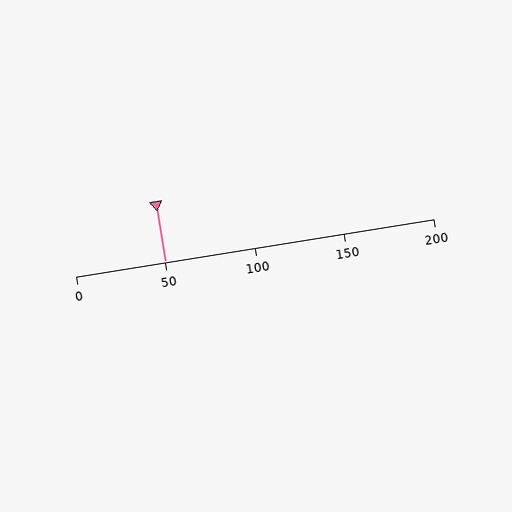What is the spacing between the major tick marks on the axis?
The major ticks are spaced 50 apart.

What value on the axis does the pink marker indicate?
The marker indicates approximately 50.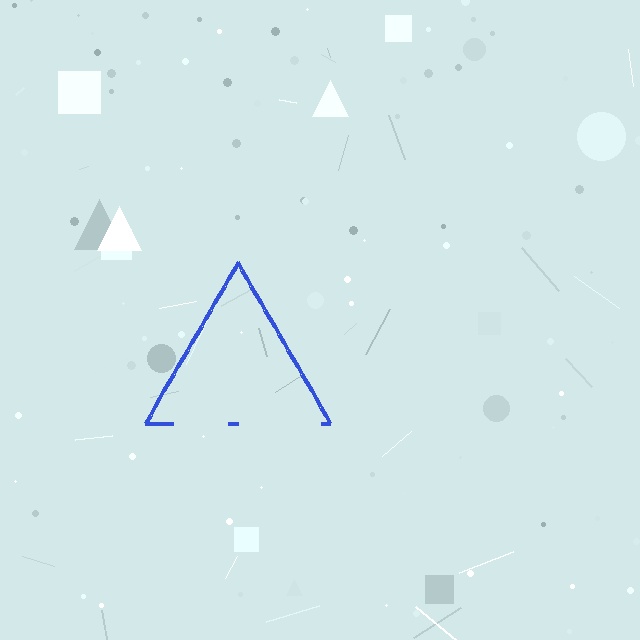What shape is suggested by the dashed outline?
The dashed outline suggests a triangle.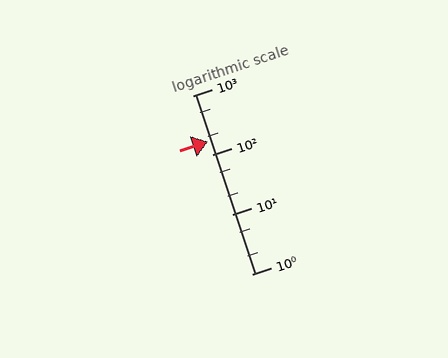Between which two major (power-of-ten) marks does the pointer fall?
The pointer is between 100 and 1000.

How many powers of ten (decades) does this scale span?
The scale spans 3 decades, from 1 to 1000.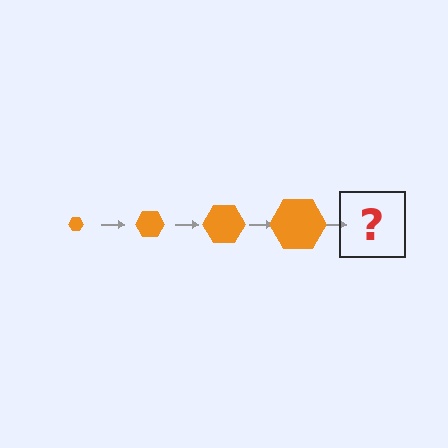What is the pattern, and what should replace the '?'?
The pattern is that the hexagon gets progressively larger each step. The '?' should be an orange hexagon, larger than the previous one.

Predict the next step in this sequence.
The next step is an orange hexagon, larger than the previous one.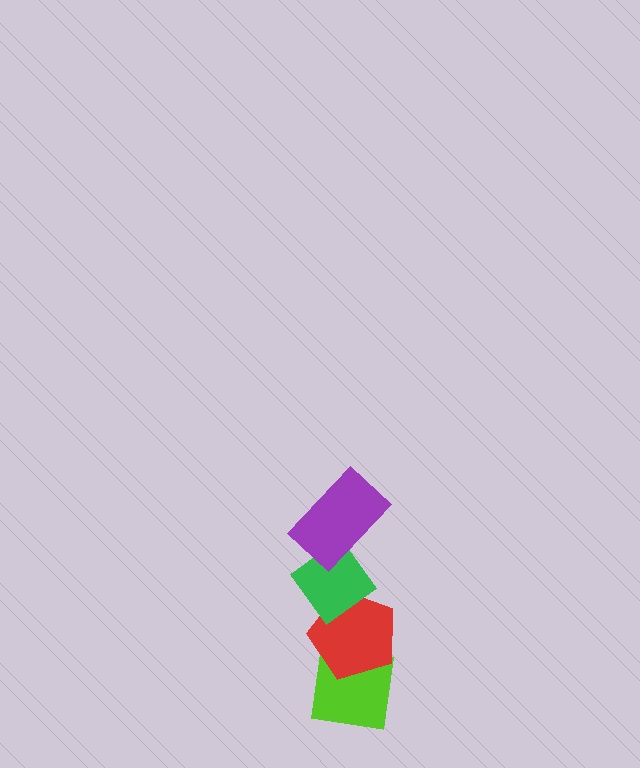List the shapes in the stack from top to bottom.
From top to bottom: the purple rectangle, the green diamond, the red pentagon, the lime square.